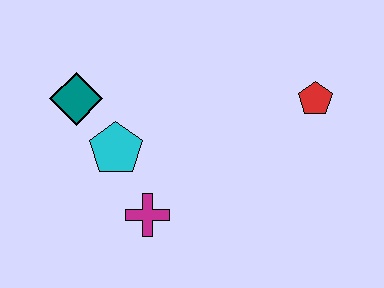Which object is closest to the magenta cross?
The cyan pentagon is closest to the magenta cross.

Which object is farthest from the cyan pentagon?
The red pentagon is farthest from the cyan pentagon.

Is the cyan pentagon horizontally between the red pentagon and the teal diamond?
Yes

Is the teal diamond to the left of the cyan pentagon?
Yes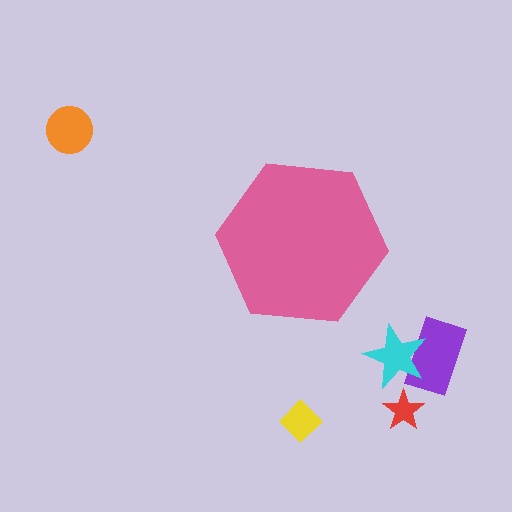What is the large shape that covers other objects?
A pink hexagon.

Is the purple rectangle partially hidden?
No, the purple rectangle is fully visible.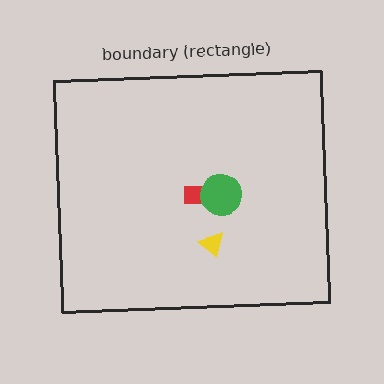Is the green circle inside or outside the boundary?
Inside.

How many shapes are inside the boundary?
3 inside, 0 outside.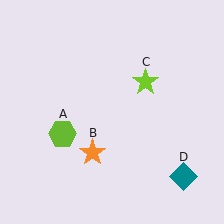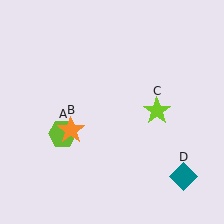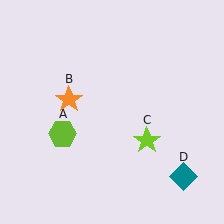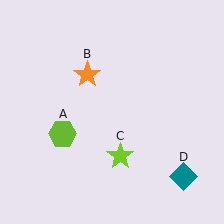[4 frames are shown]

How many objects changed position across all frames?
2 objects changed position: orange star (object B), lime star (object C).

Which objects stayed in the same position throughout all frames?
Lime hexagon (object A) and teal diamond (object D) remained stationary.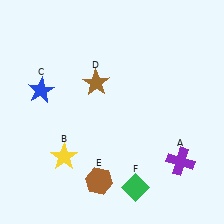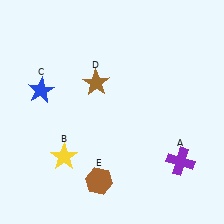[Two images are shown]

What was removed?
The green diamond (F) was removed in Image 2.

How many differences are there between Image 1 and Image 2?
There is 1 difference between the two images.